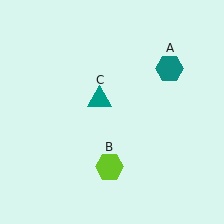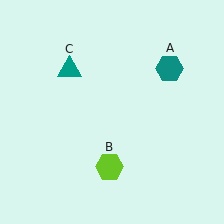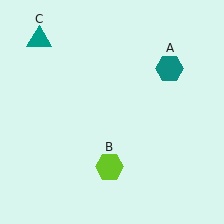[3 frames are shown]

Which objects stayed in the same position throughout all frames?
Teal hexagon (object A) and lime hexagon (object B) remained stationary.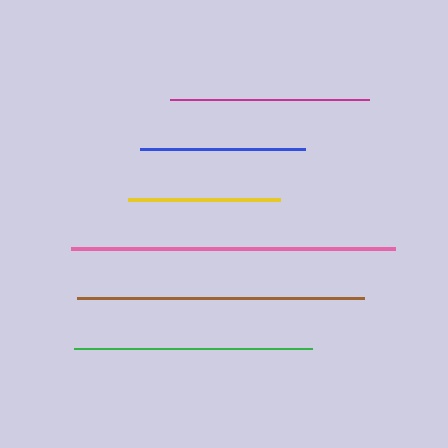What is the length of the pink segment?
The pink segment is approximately 324 pixels long.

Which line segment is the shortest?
The yellow line is the shortest at approximately 152 pixels.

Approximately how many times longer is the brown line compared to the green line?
The brown line is approximately 1.2 times the length of the green line.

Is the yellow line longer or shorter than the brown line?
The brown line is longer than the yellow line.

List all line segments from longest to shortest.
From longest to shortest: pink, brown, green, magenta, blue, yellow.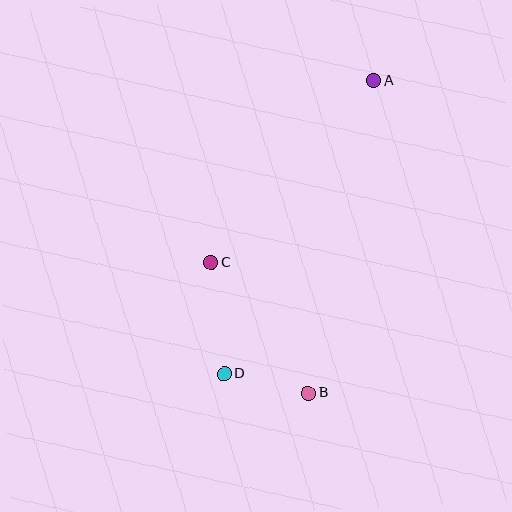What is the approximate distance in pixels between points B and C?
The distance between B and C is approximately 163 pixels.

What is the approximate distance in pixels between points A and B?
The distance between A and B is approximately 319 pixels.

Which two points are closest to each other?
Points B and D are closest to each other.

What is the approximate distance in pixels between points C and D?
The distance between C and D is approximately 112 pixels.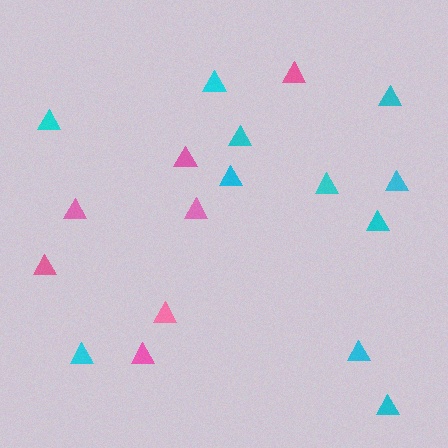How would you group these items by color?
There are 2 groups: one group of pink triangles (7) and one group of cyan triangles (11).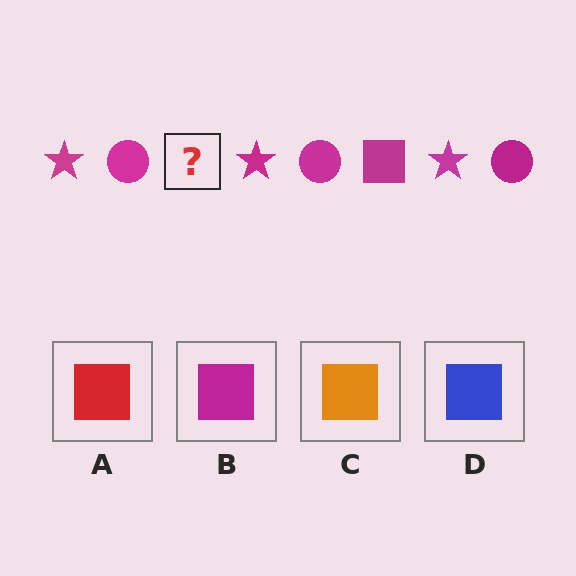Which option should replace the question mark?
Option B.